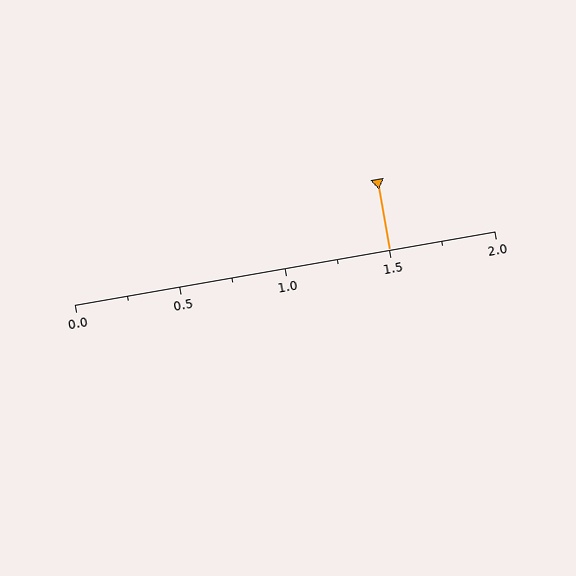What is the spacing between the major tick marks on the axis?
The major ticks are spaced 0.5 apart.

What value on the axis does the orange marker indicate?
The marker indicates approximately 1.5.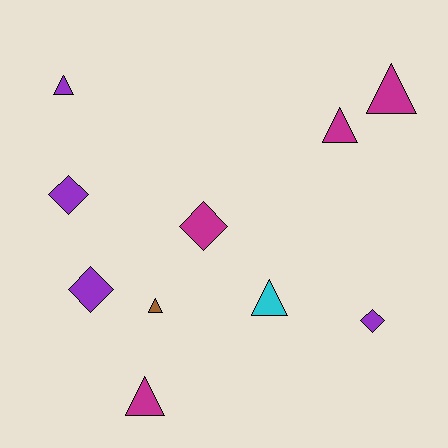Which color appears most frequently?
Purple, with 4 objects.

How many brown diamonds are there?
There are no brown diamonds.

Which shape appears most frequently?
Triangle, with 6 objects.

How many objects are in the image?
There are 10 objects.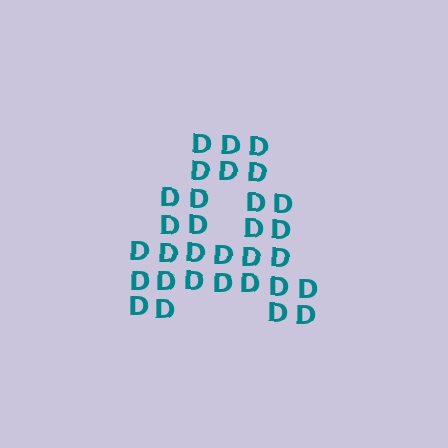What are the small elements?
The small elements are letter D's.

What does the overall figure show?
The overall figure shows the letter A.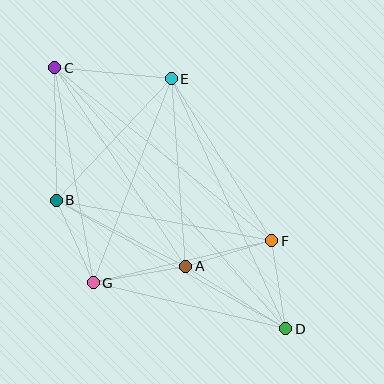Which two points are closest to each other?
Points D and F are closest to each other.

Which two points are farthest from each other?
Points C and D are farthest from each other.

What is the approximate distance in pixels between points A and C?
The distance between A and C is approximately 238 pixels.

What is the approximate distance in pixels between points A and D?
The distance between A and D is approximately 118 pixels.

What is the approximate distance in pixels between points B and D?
The distance between B and D is approximately 263 pixels.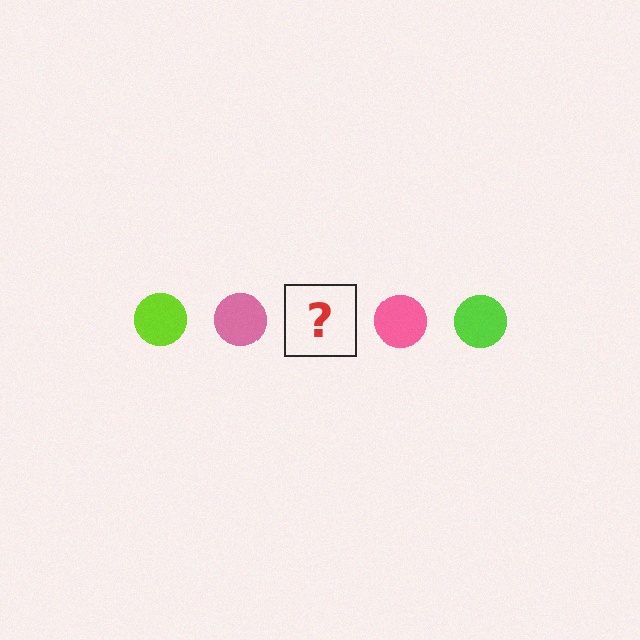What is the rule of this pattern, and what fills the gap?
The rule is that the pattern cycles through lime, pink circles. The gap should be filled with a lime circle.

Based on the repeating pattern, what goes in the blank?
The blank should be a lime circle.